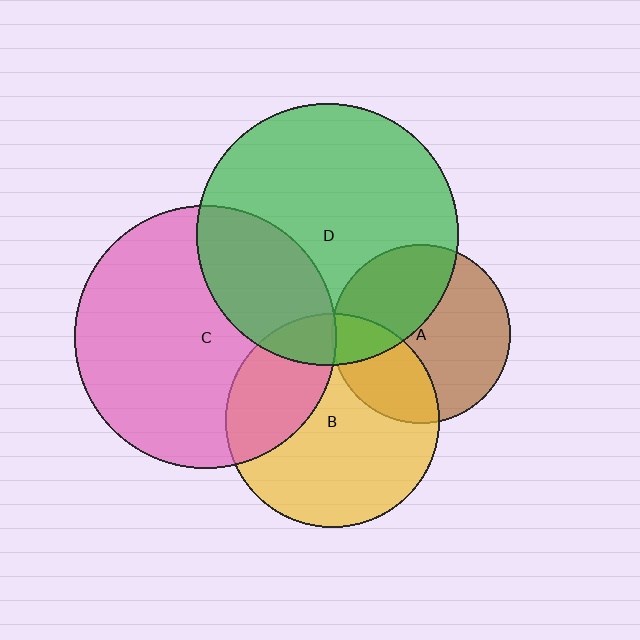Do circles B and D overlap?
Yes.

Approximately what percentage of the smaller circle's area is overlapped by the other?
Approximately 15%.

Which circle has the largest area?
Circle C (pink).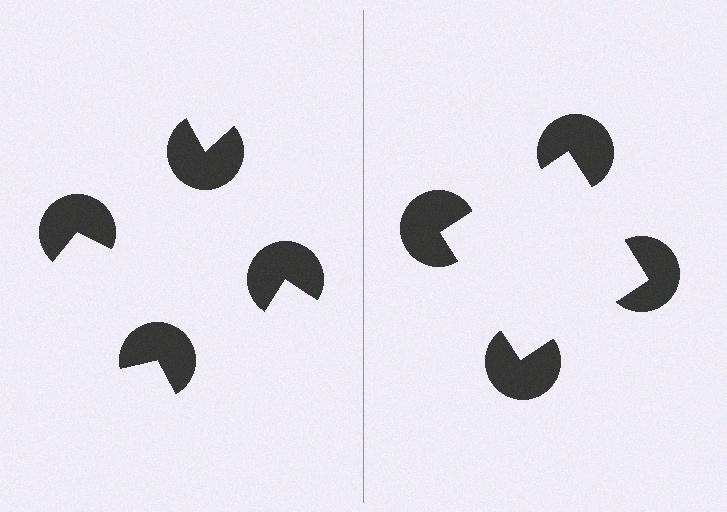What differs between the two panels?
The pac-man discs are positioned identically on both sides; only the wedge orientations differ. On the right they align to a square; on the left they are misaligned.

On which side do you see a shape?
An illusory square appears on the right side. On the left side the wedge cuts are rotated, so no coherent shape forms.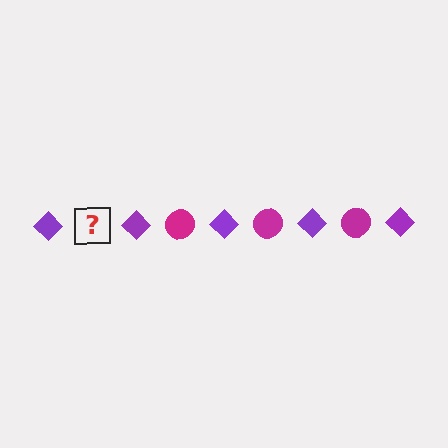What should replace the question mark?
The question mark should be replaced with a magenta circle.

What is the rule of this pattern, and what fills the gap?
The rule is that the pattern alternates between purple diamond and magenta circle. The gap should be filled with a magenta circle.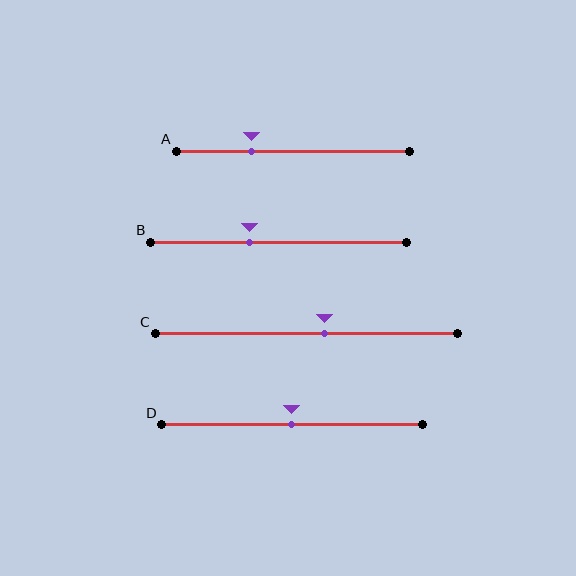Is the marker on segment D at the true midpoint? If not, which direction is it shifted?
Yes, the marker on segment D is at the true midpoint.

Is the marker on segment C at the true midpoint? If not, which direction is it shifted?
No, the marker on segment C is shifted to the right by about 6% of the segment length.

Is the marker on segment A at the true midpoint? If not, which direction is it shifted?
No, the marker on segment A is shifted to the left by about 18% of the segment length.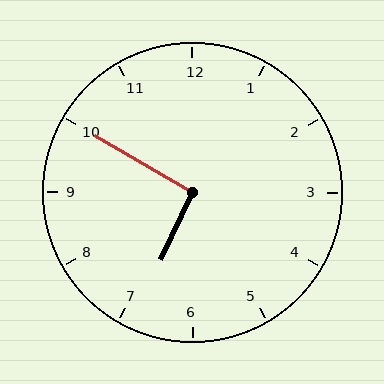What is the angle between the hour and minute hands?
Approximately 95 degrees.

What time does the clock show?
6:50.